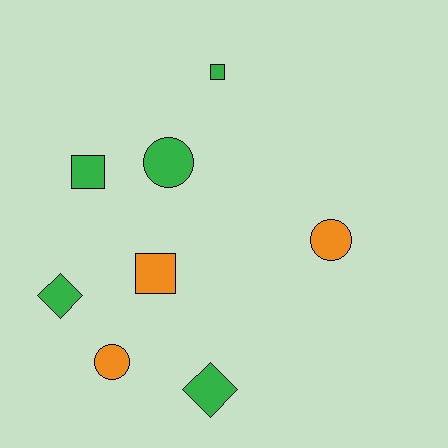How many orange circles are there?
There are 2 orange circles.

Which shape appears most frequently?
Square, with 3 objects.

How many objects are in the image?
There are 8 objects.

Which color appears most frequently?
Green, with 5 objects.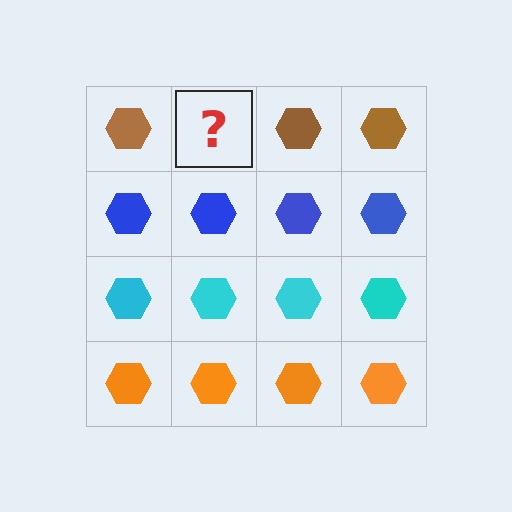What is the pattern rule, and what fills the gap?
The rule is that each row has a consistent color. The gap should be filled with a brown hexagon.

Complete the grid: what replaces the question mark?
The question mark should be replaced with a brown hexagon.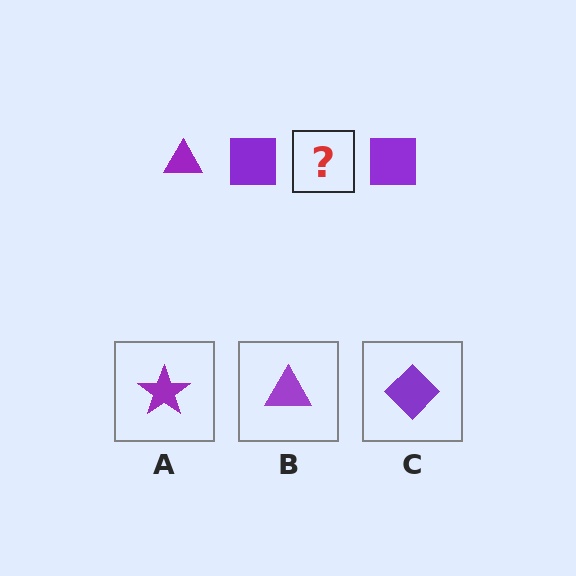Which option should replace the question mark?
Option B.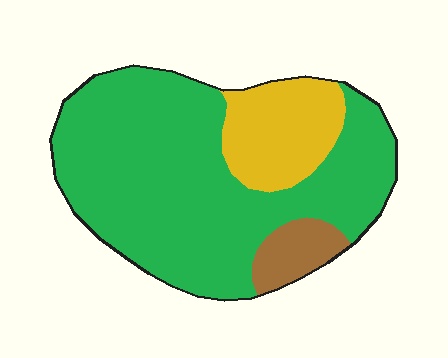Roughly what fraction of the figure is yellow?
Yellow covers about 20% of the figure.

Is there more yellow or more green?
Green.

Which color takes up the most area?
Green, at roughly 75%.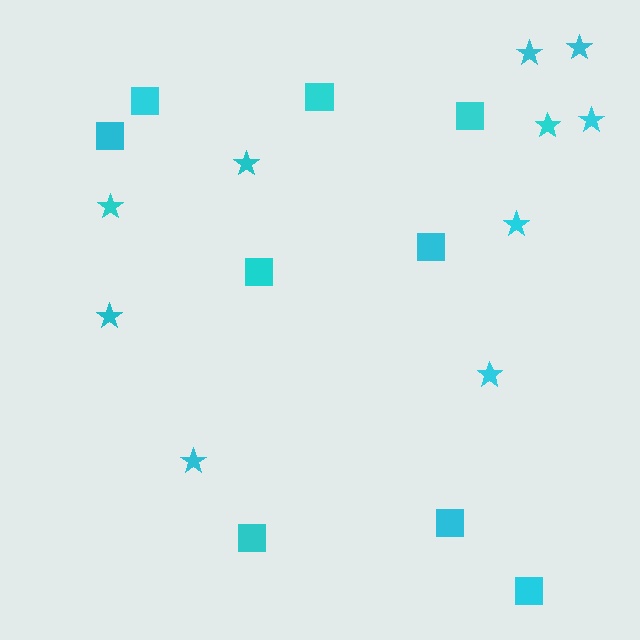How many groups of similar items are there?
There are 2 groups: one group of squares (9) and one group of stars (10).